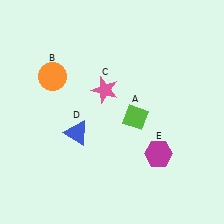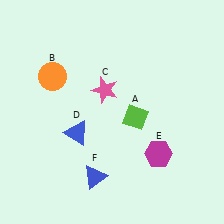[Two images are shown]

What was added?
A blue triangle (F) was added in Image 2.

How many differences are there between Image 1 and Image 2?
There is 1 difference between the two images.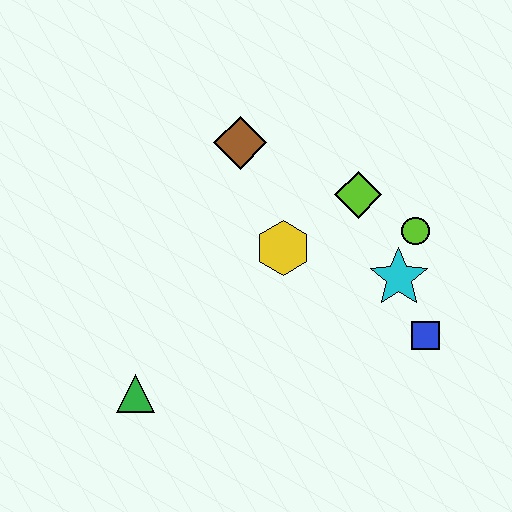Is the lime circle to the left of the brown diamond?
No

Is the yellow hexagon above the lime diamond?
No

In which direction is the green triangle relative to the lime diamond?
The green triangle is to the left of the lime diamond.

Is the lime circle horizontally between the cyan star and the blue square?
Yes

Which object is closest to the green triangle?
The yellow hexagon is closest to the green triangle.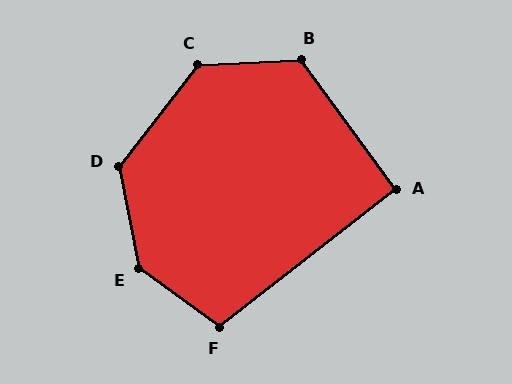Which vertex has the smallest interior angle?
A, at approximately 92 degrees.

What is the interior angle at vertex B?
Approximately 123 degrees (obtuse).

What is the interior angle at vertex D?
Approximately 131 degrees (obtuse).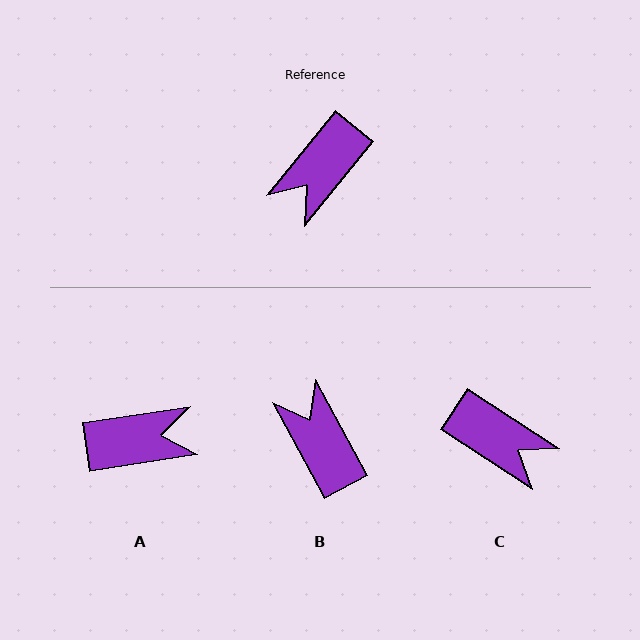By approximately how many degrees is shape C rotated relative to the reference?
Approximately 95 degrees counter-clockwise.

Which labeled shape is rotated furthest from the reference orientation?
A, about 138 degrees away.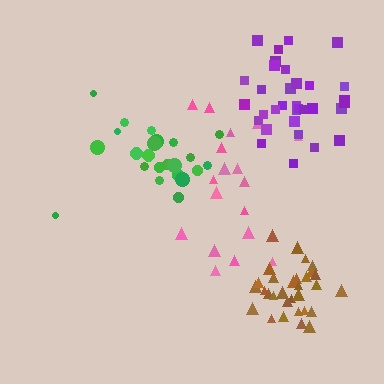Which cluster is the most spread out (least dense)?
Pink.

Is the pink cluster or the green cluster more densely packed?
Green.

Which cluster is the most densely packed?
Brown.